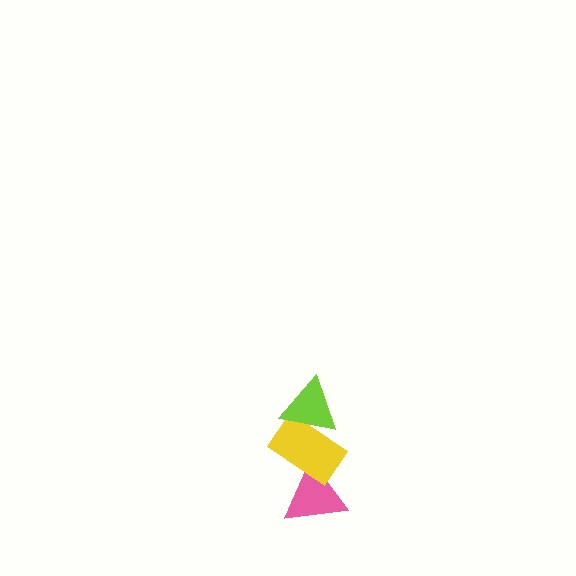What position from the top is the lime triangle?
The lime triangle is 1st from the top.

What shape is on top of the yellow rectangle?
The lime triangle is on top of the yellow rectangle.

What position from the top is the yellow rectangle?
The yellow rectangle is 2nd from the top.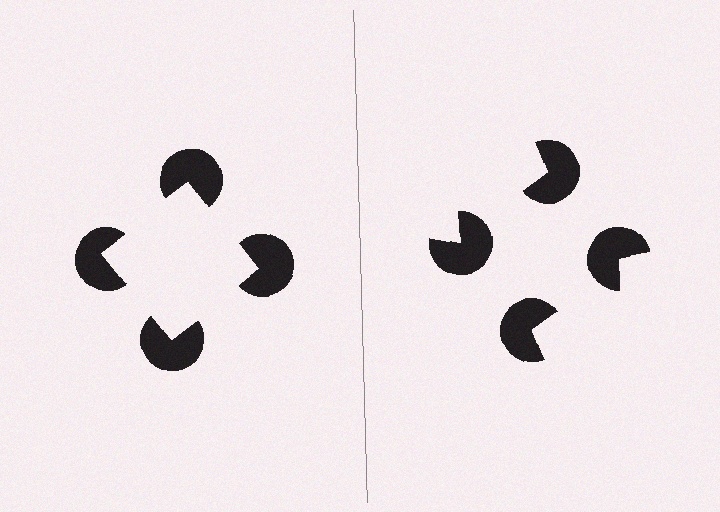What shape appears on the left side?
An illusory square.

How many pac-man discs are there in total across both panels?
8 — 4 on each side.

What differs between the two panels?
The pac-man discs are positioned identically on both sides; only the wedge orientations differ. On the left they align to a square; on the right they are misaligned.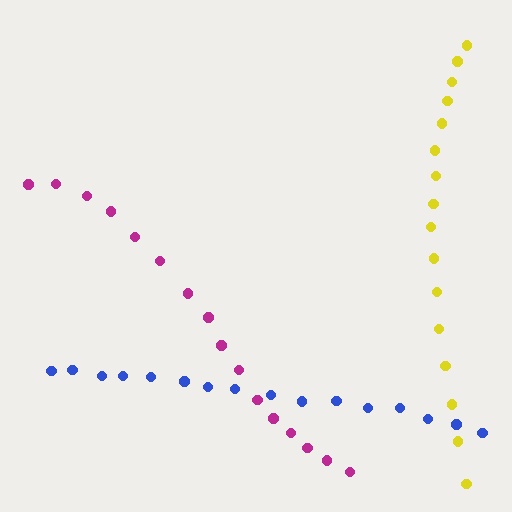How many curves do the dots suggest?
There are 3 distinct paths.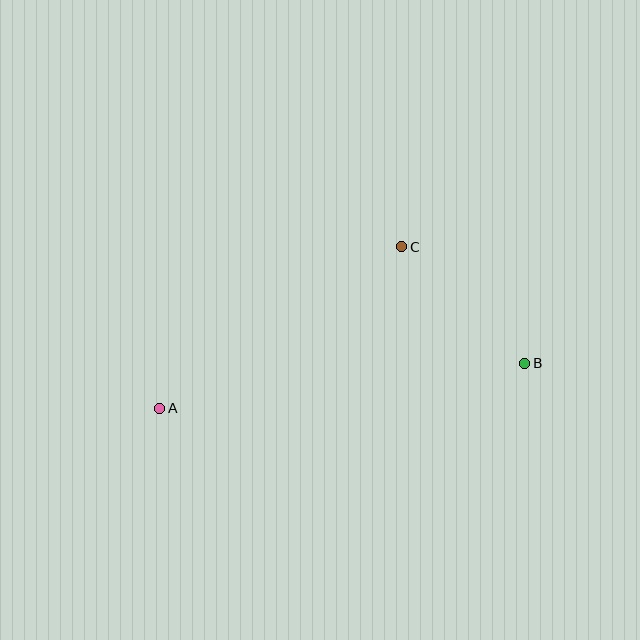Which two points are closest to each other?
Points B and C are closest to each other.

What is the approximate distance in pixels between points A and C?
The distance between A and C is approximately 291 pixels.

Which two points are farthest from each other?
Points A and B are farthest from each other.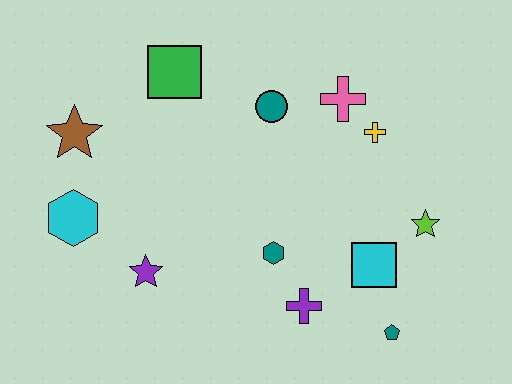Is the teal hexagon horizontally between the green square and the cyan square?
Yes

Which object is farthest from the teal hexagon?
The brown star is farthest from the teal hexagon.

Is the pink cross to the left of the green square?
No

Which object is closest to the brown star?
The cyan hexagon is closest to the brown star.